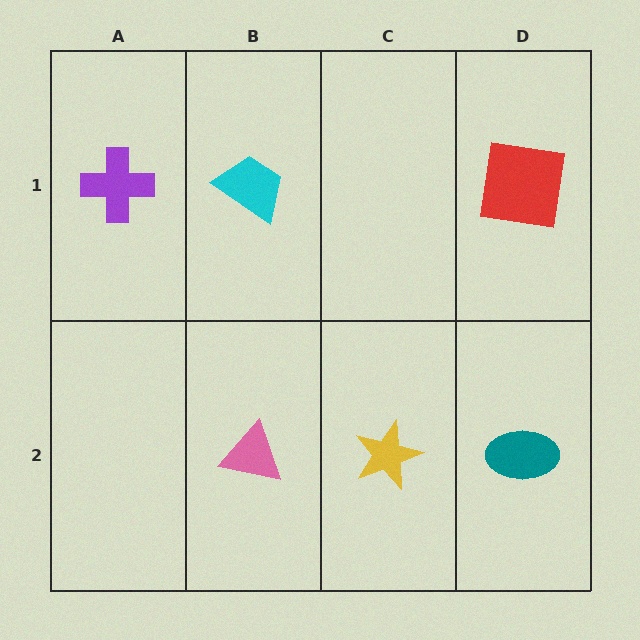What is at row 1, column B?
A cyan trapezoid.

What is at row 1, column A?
A purple cross.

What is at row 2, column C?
A yellow star.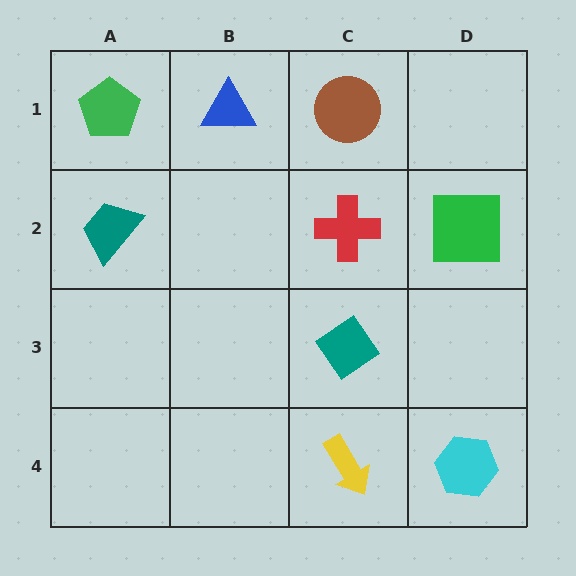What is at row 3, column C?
A teal diamond.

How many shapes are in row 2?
3 shapes.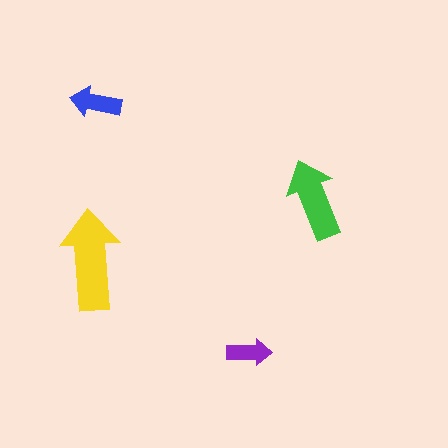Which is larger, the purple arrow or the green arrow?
The green one.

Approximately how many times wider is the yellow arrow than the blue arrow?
About 2 times wider.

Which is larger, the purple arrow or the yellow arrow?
The yellow one.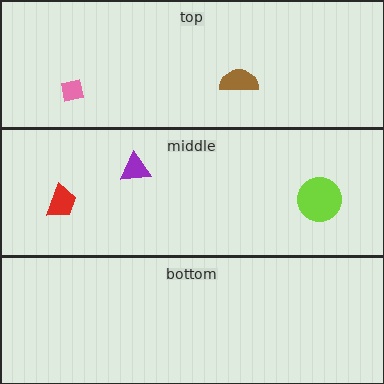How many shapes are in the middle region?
3.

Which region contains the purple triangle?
The middle region.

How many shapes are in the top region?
2.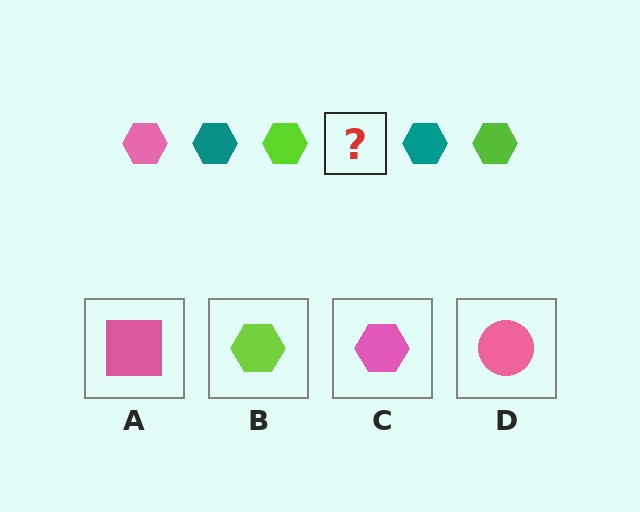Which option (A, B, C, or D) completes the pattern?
C.